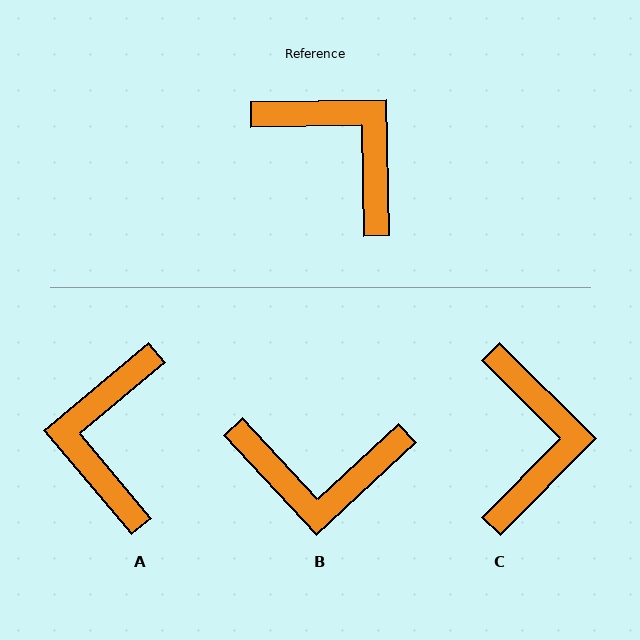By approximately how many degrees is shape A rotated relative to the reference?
Approximately 129 degrees counter-clockwise.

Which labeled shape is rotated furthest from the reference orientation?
B, about 138 degrees away.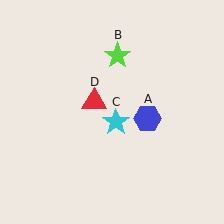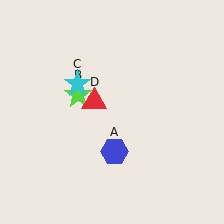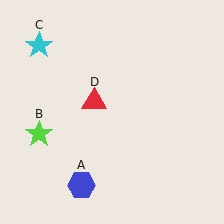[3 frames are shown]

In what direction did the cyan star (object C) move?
The cyan star (object C) moved up and to the left.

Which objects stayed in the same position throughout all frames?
Red triangle (object D) remained stationary.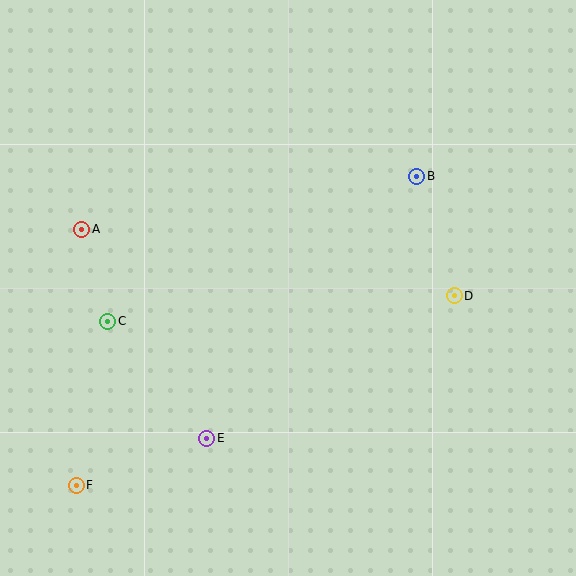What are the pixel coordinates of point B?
Point B is at (417, 176).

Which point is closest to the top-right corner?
Point B is closest to the top-right corner.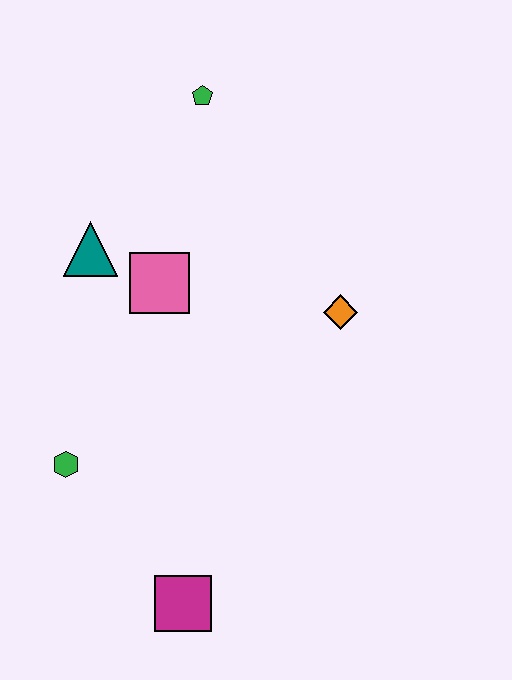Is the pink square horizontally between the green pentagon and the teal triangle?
Yes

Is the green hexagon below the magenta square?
No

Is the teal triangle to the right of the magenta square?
No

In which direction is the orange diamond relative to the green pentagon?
The orange diamond is below the green pentagon.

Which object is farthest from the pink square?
The magenta square is farthest from the pink square.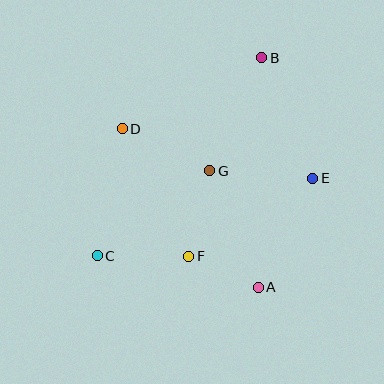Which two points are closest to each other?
Points A and F are closest to each other.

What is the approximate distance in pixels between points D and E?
The distance between D and E is approximately 197 pixels.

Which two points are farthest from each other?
Points B and C are farthest from each other.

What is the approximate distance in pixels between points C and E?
The distance between C and E is approximately 229 pixels.